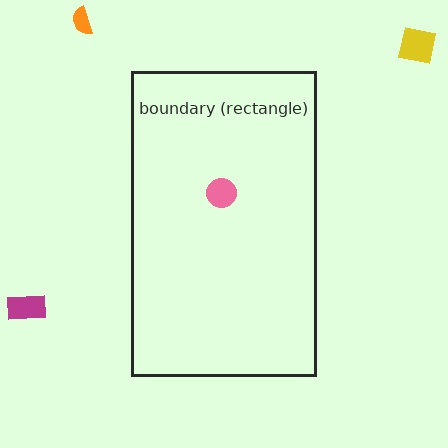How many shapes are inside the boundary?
1 inside, 3 outside.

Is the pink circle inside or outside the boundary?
Inside.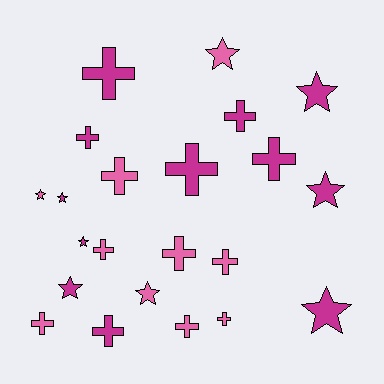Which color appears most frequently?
Magenta, with 12 objects.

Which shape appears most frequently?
Cross, with 13 objects.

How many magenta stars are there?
There are 6 magenta stars.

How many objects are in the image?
There are 22 objects.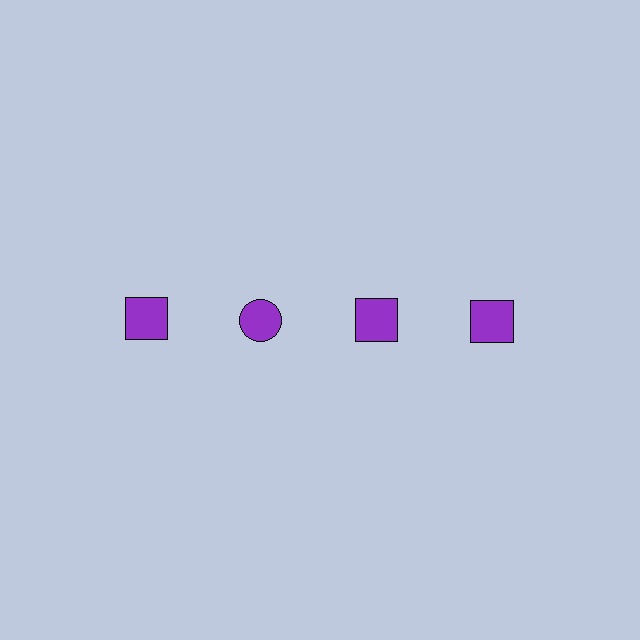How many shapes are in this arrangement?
There are 4 shapes arranged in a grid pattern.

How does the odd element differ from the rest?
It has a different shape: circle instead of square.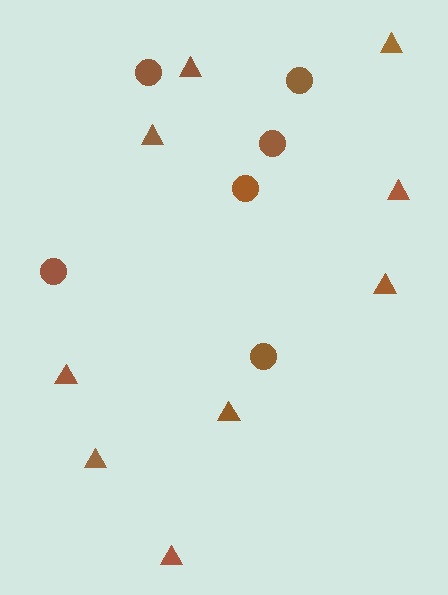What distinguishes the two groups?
There are 2 groups: one group of circles (6) and one group of triangles (9).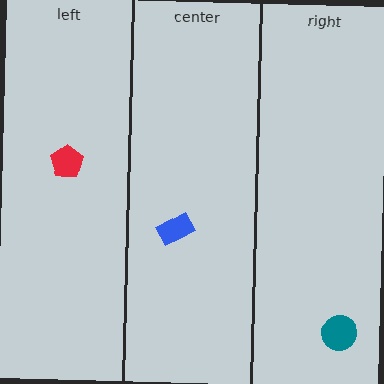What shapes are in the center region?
The blue rectangle.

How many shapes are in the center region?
1.